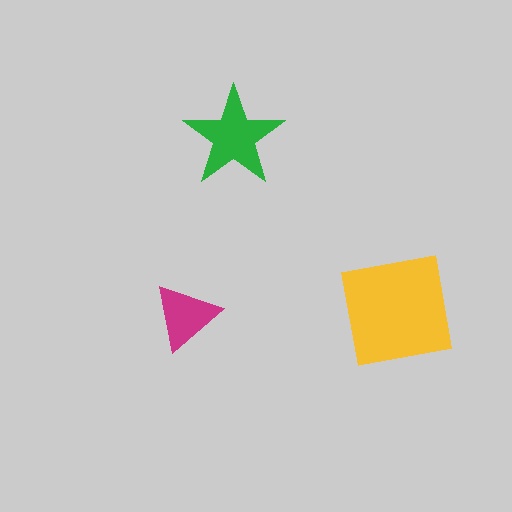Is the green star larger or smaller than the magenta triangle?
Larger.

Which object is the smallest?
The magenta triangle.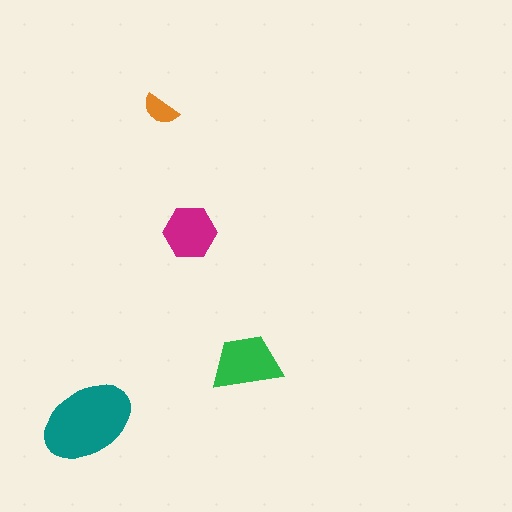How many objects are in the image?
There are 4 objects in the image.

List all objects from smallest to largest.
The orange semicircle, the magenta hexagon, the green trapezoid, the teal ellipse.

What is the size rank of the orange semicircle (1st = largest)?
4th.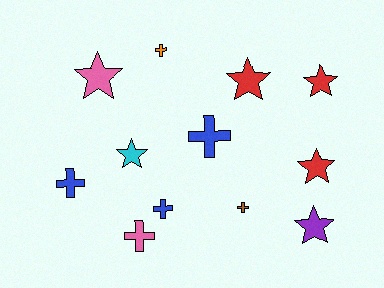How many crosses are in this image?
There are 6 crosses.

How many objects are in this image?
There are 12 objects.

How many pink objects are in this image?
There are 2 pink objects.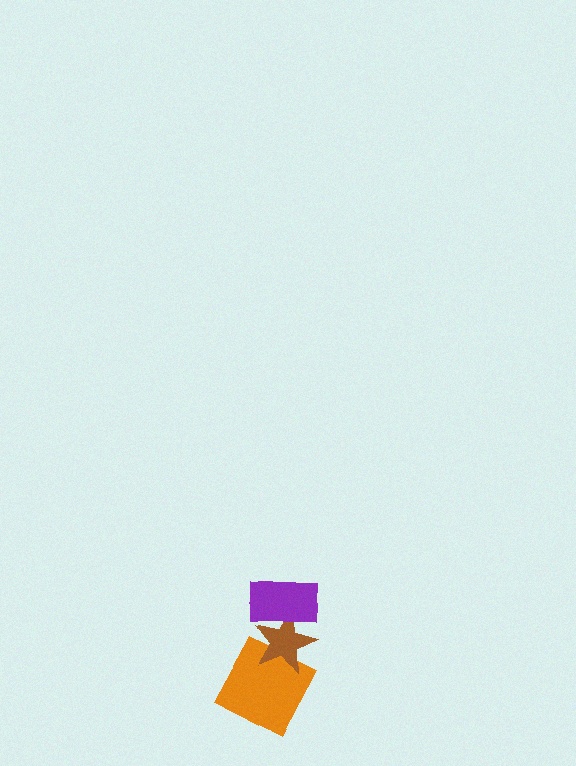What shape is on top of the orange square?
The brown star is on top of the orange square.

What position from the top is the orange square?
The orange square is 3rd from the top.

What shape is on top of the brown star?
The purple rectangle is on top of the brown star.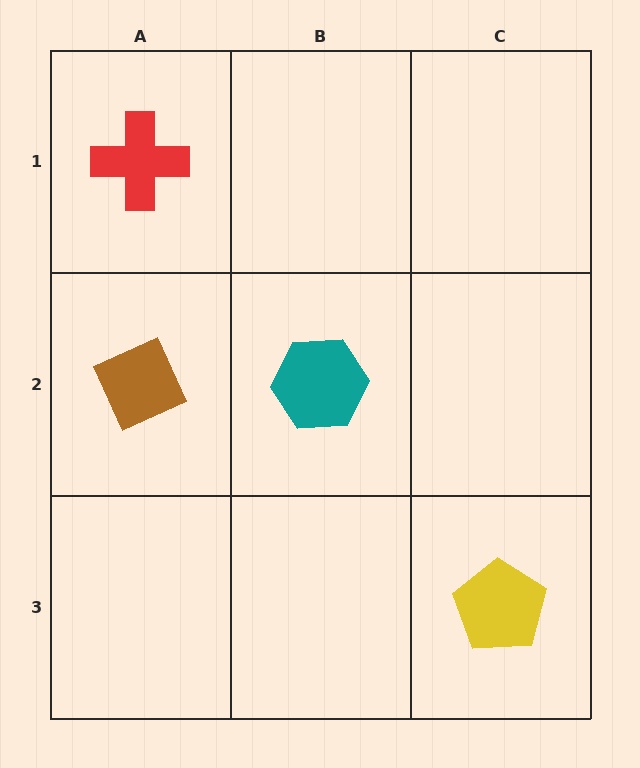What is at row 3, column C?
A yellow pentagon.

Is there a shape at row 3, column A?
No, that cell is empty.